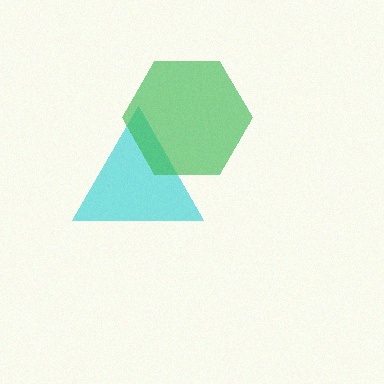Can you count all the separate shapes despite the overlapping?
Yes, there are 2 separate shapes.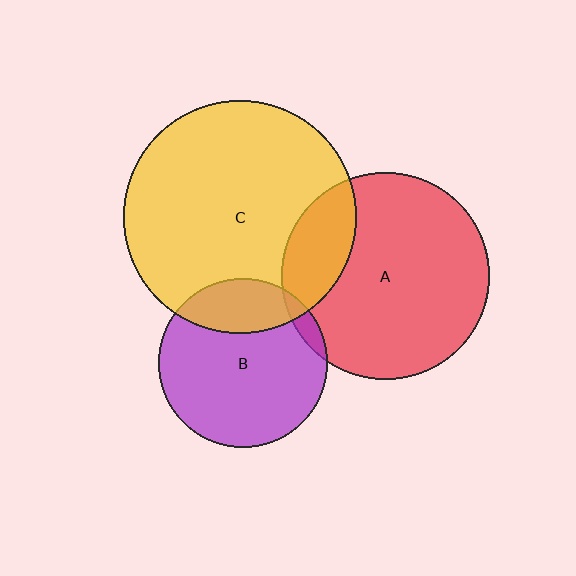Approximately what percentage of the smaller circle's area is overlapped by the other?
Approximately 25%.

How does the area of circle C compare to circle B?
Approximately 1.9 times.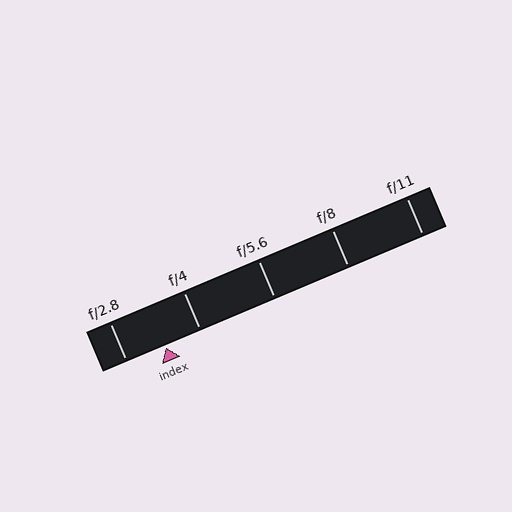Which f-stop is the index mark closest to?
The index mark is closest to f/4.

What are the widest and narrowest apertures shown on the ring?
The widest aperture shown is f/2.8 and the narrowest is f/11.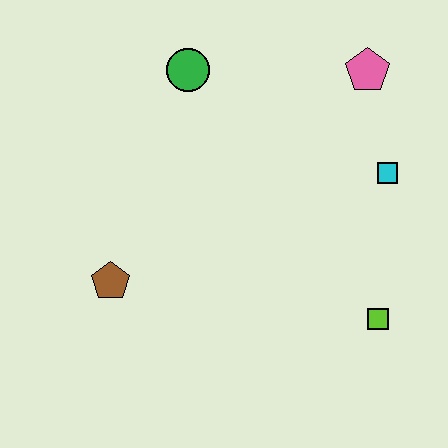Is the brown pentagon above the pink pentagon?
No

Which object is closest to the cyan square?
The pink pentagon is closest to the cyan square.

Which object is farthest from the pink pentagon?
The brown pentagon is farthest from the pink pentagon.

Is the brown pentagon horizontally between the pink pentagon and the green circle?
No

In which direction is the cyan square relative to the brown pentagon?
The cyan square is to the right of the brown pentagon.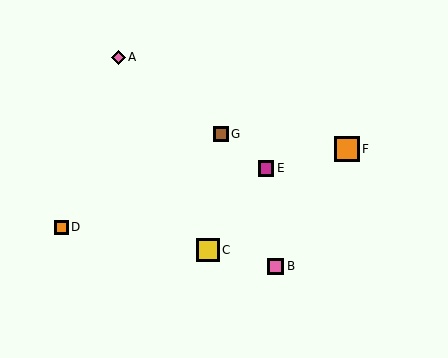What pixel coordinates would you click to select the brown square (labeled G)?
Click at (221, 134) to select the brown square G.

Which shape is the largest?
The orange square (labeled F) is the largest.